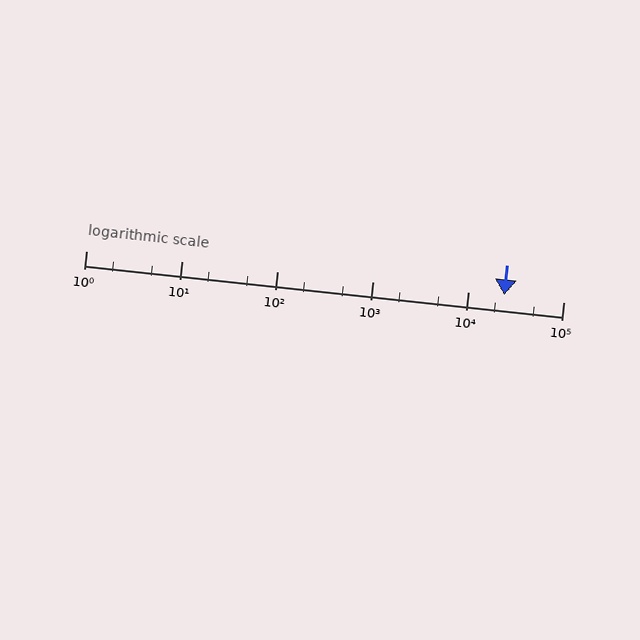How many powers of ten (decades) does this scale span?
The scale spans 5 decades, from 1 to 100000.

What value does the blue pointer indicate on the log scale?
The pointer indicates approximately 24000.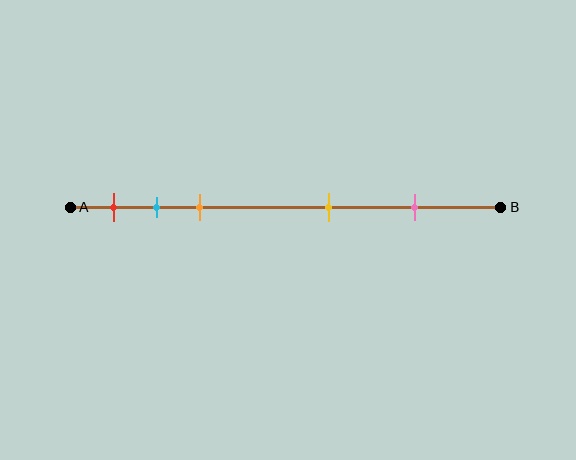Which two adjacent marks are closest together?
The cyan and orange marks are the closest adjacent pair.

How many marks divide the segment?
There are 5 marks dividing the segment.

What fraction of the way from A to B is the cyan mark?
The cyan mark is approximately 20% (0.2) of the way from A to B.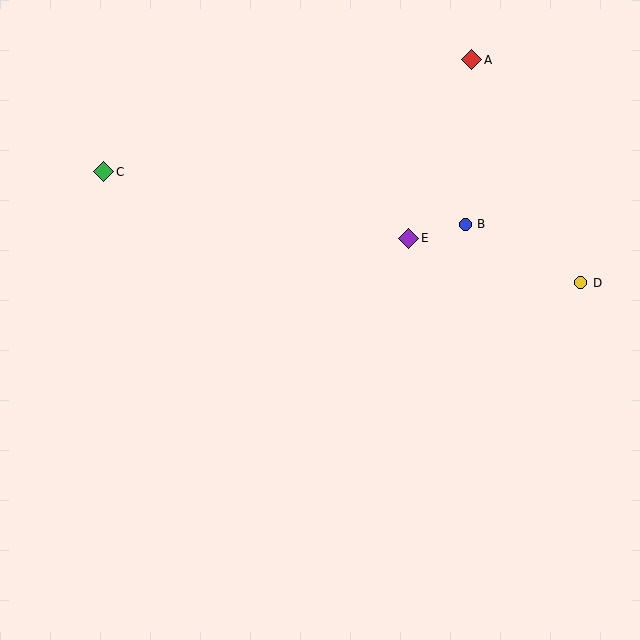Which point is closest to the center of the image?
Point E at (409, 238) is closest to the center.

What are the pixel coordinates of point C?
Point C is at (104, 172).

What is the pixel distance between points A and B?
The distance between A and B is 164 pixels.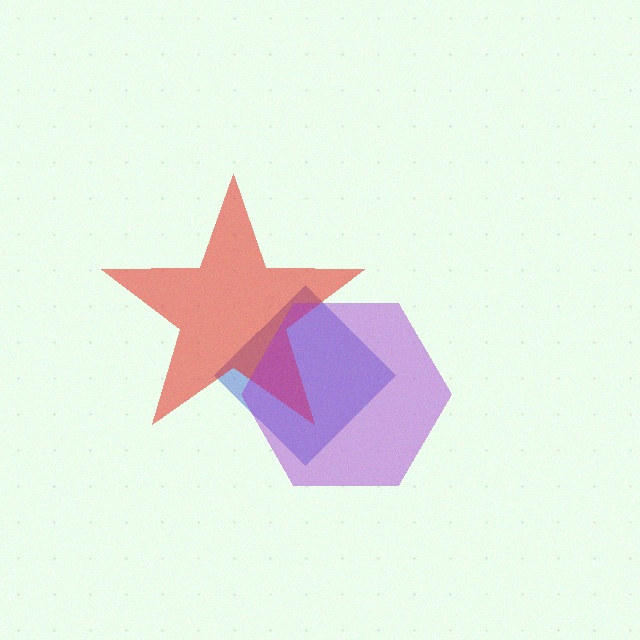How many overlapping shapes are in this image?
There are 3 overlapping shapes in the image.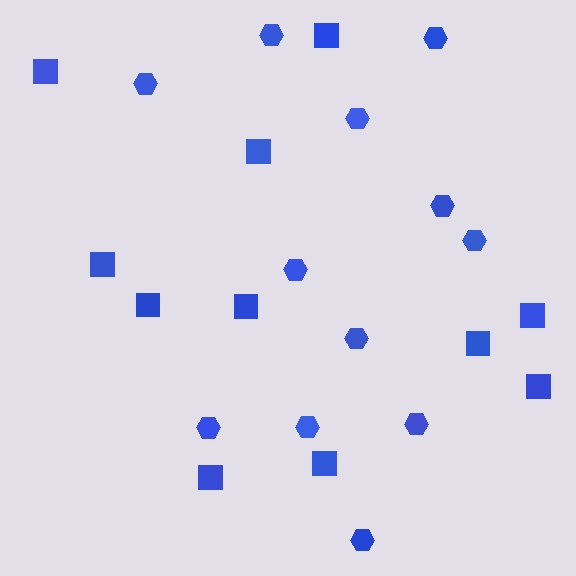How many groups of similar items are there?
There are 2 groups: one group of hexagons (12) and one group of squares (11).